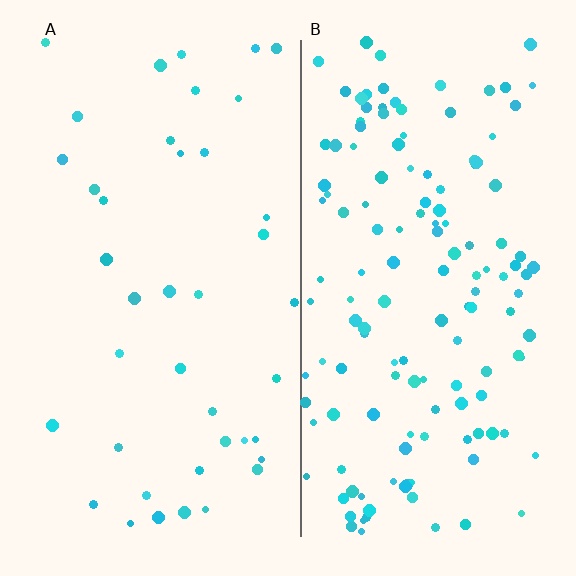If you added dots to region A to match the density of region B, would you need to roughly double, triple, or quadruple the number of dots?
Approximately triple.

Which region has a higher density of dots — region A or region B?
B (the right).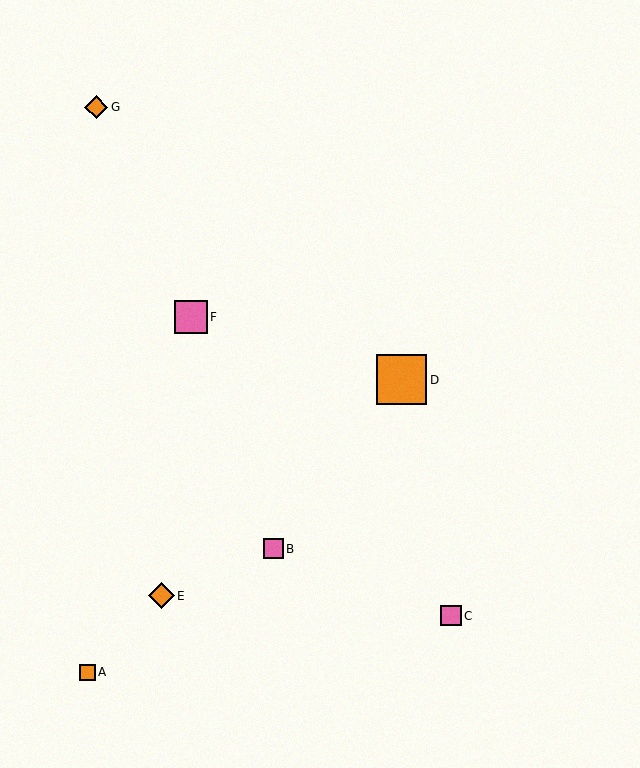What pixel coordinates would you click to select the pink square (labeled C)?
Click at (451, 616) to select the pink square C.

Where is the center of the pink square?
The center of the pink square is at (273, 549).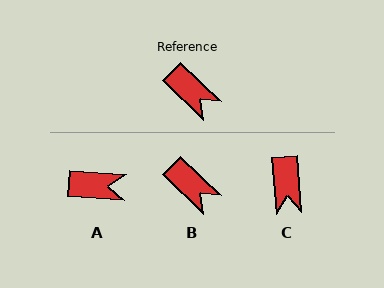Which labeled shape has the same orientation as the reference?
B.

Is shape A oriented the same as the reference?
No, it is off by about 40 degrees.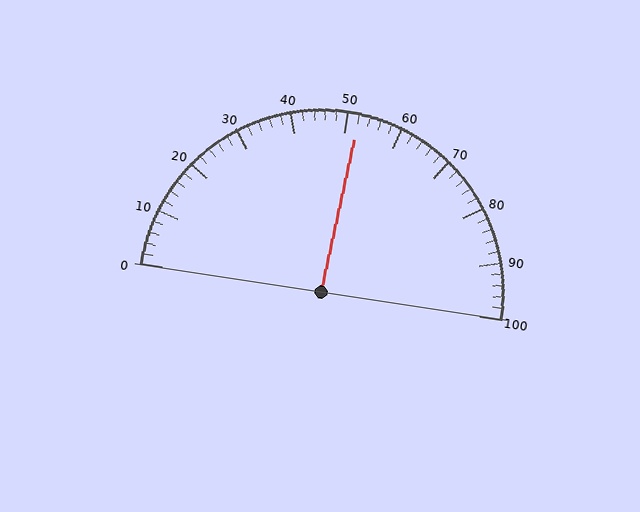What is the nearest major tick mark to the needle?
The nearest major tick mark is 50.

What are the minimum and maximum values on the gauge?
The gauge ranges from 0 to 100.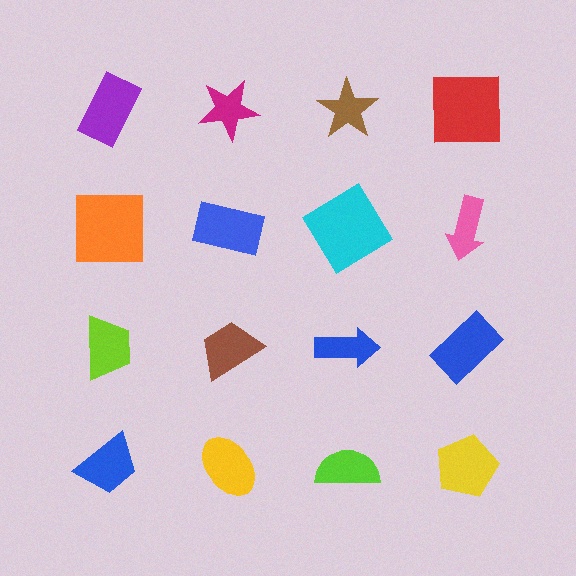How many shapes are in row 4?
4 shapes.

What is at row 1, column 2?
A magenta star.